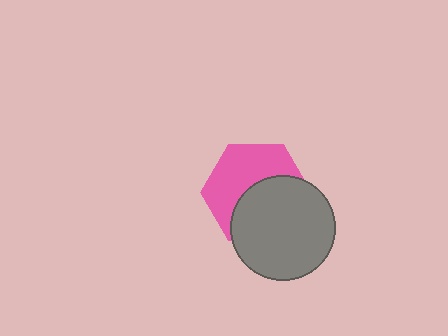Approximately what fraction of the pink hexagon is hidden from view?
Roughly 49% of the pink hexagon is hidden behind the gray circle.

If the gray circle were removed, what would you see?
You would see the complete pink hexagon.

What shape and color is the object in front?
The object in front is a gray circle.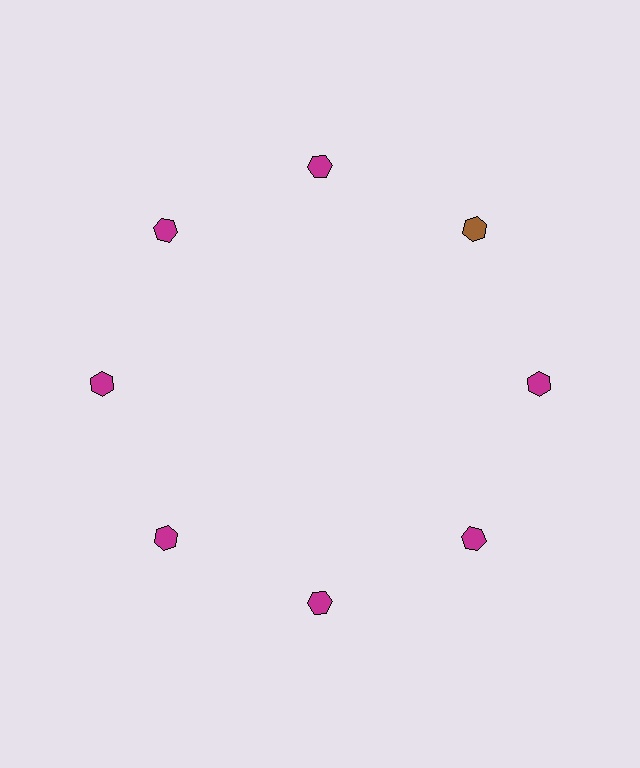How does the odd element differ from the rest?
It has a different color: brown instead of magenta.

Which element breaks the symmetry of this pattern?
The brown hexagon at roughly the 2 o'clock position breaks the symmetry. All other shapes are magenta hexagons.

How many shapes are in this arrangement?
There are 8 shapes arranged in a ring pattern.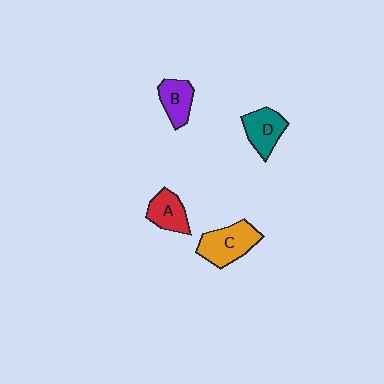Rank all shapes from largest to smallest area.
From largest to smallest: C (orange), D (teal), A (red), B (purple).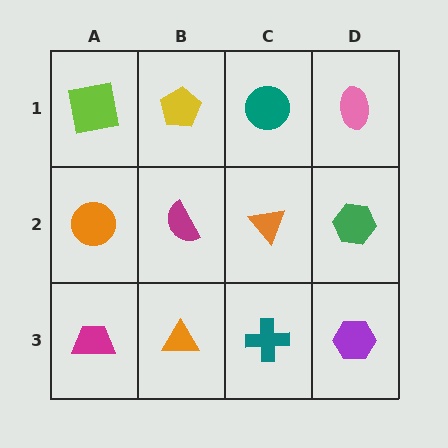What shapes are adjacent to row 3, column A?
An orange circle (row 2, column A), an orange triangle (row 3, column B).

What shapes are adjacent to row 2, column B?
A yellow pentagon (row 1, column B), an orange triangle (row 3, column B), an orange circle (row 2, column A), an orange triangle (row 2, column C).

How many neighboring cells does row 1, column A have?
2.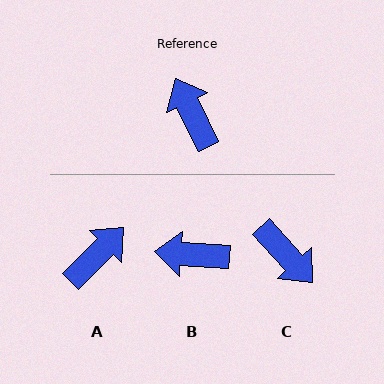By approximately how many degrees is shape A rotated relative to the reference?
Approximately 71 degrees clockwise.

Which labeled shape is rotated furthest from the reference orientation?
C, about 163 degrees away.